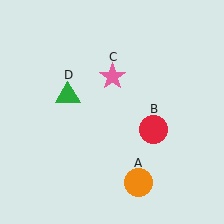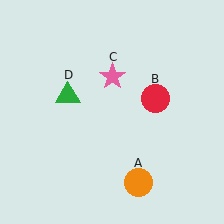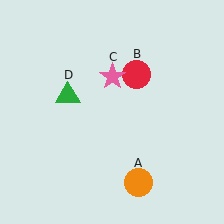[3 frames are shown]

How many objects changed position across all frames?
1 object changed position: red circle (object B).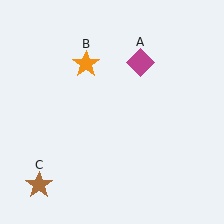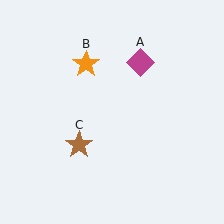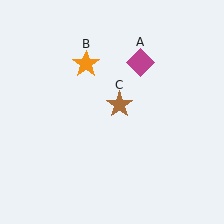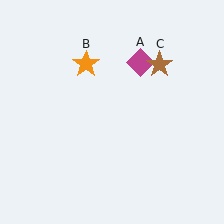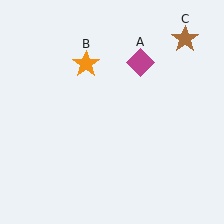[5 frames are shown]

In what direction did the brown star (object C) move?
The brown star (object C) moved up and to the right.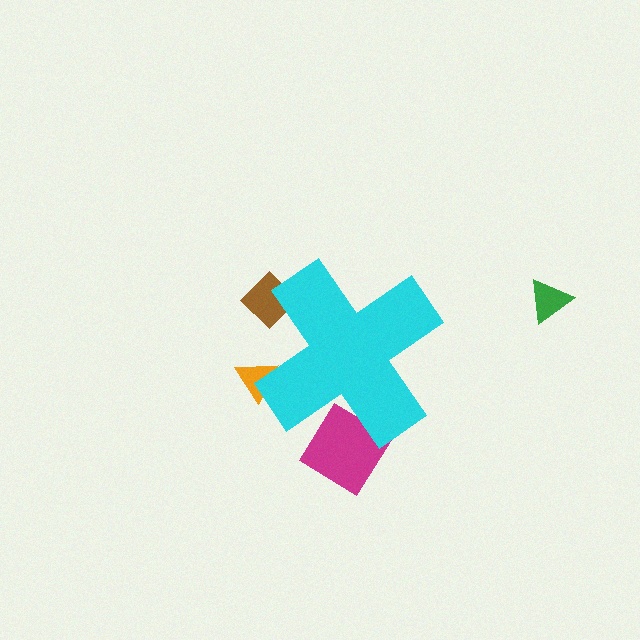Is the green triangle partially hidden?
No, the green triangle is fully visible.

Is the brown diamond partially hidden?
Yes, the brown diamond is partially hidden behind the cyan cross.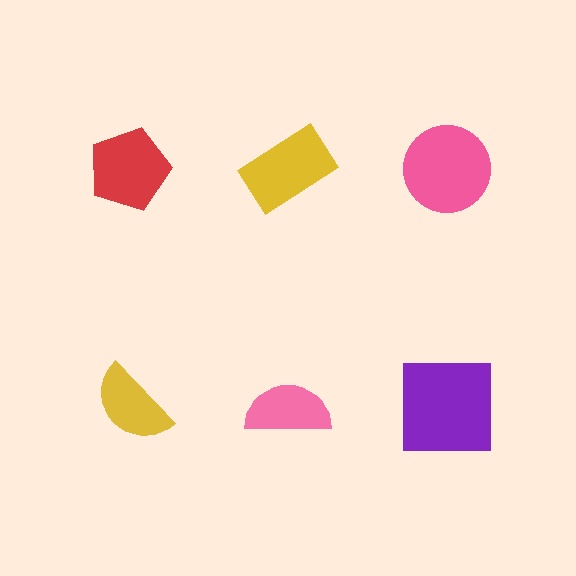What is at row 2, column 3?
A purple square.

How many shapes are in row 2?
3 shapes.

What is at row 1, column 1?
A red pentagon.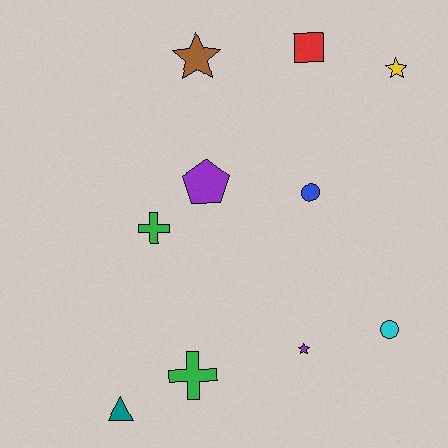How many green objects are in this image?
There are 2 green objects.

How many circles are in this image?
There are 2 circles.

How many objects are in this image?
There are 10 objects.